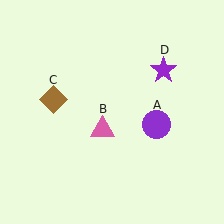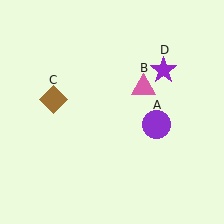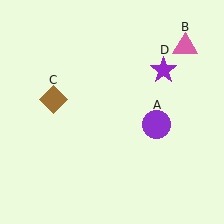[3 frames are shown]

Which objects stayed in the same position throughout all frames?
Purple circle (object A) and brown diamond (object C) and purple star (object D) remained stationary.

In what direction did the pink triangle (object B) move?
The pink triangle (object B) moved up and to the right.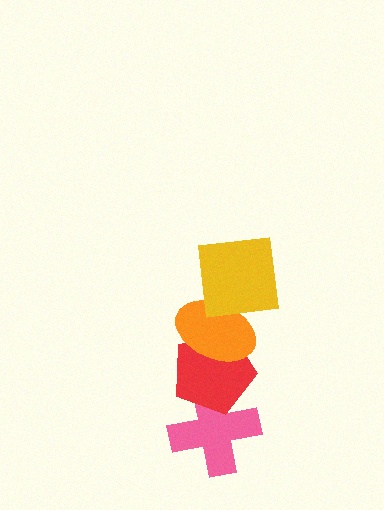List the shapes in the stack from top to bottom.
From top to bottom: the yellow square, the orange ellipse, the red pentagon, the pink cross.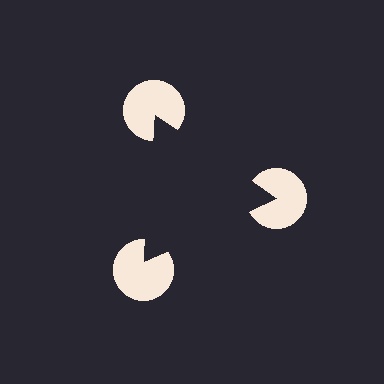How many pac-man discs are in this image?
There are 3 — one at each vertex of the illusory triangle.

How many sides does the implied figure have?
3 sides.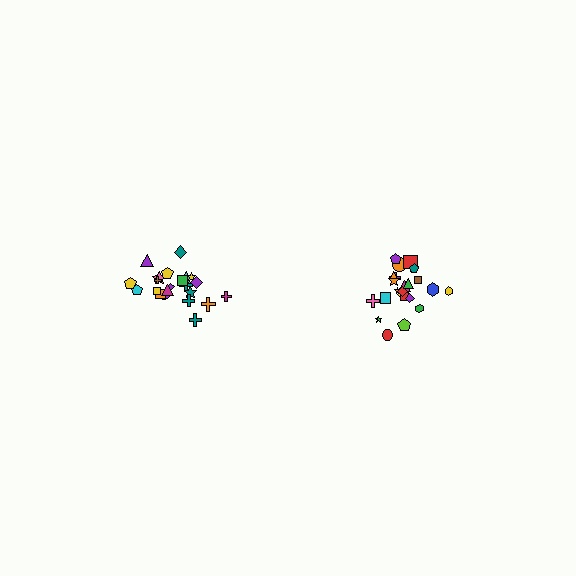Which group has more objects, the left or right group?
The right group.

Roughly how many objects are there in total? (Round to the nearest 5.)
Roughly 45 objects in total.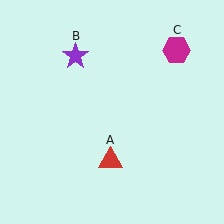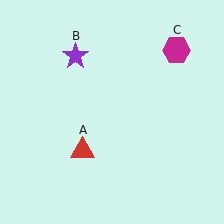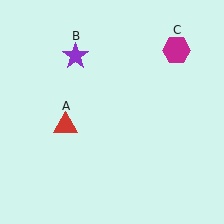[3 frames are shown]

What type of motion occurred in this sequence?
The red triangle (object A) rotated clockwise around the center of the scene.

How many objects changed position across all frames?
1 object changed position: red triangle (object A).